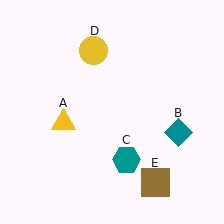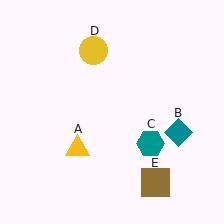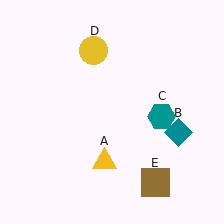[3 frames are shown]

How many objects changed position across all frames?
2 objects changed position: yellow triangle (object A), teal hexagon (object C).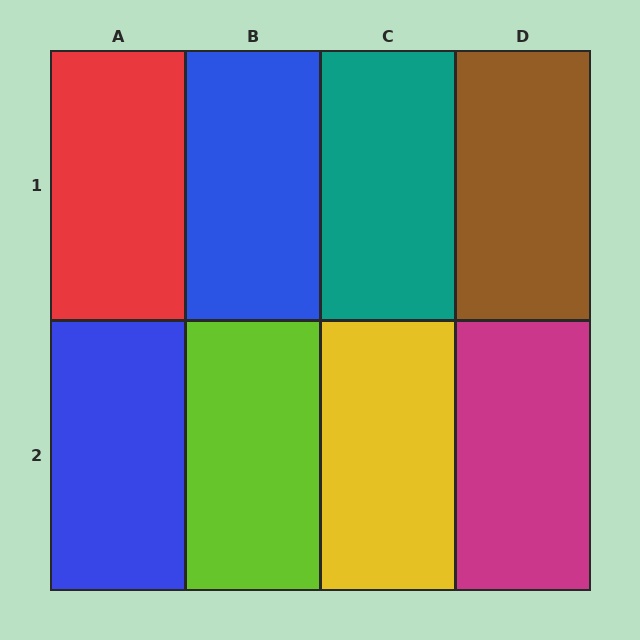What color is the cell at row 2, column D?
Magenta.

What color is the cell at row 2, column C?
Yellow.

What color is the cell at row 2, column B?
Lime.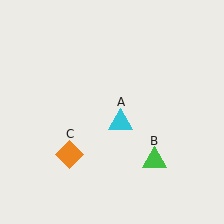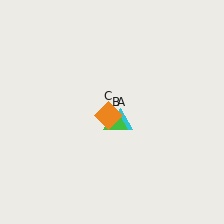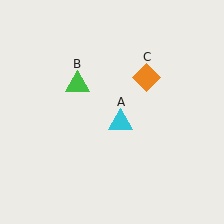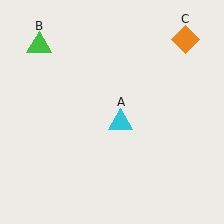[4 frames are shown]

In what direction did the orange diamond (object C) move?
The orange diamond (object C) moved up and to the right.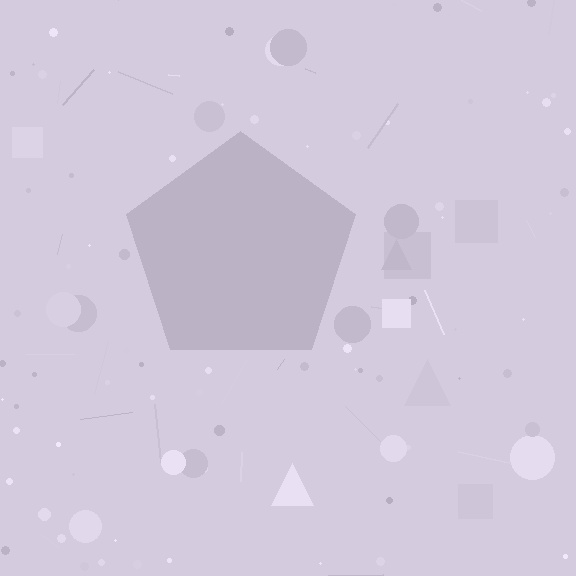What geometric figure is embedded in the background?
A pentagon is embedded in the background.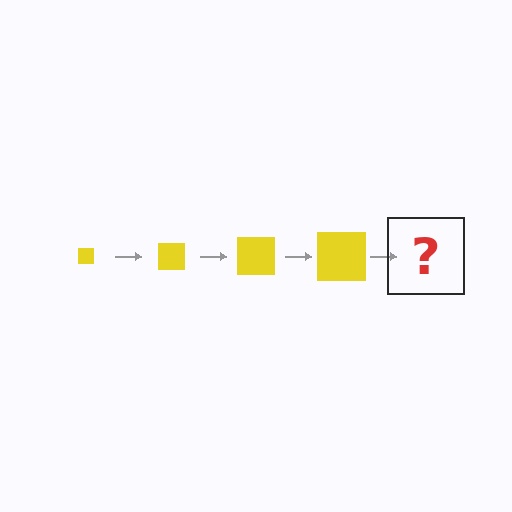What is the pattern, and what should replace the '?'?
The pattern is that the square gets progressively larger each step. The '?' should be a yellow square, larger than the previous one.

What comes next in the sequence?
The next element should be a yellow square, larger than the previous one.